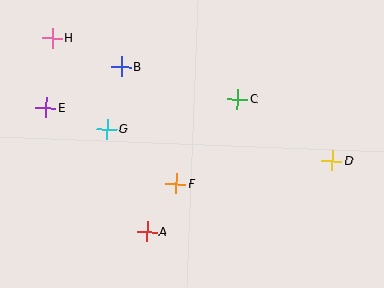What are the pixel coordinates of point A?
Point A is at (147, 232).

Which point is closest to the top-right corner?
Point D is closest to the top-right corner.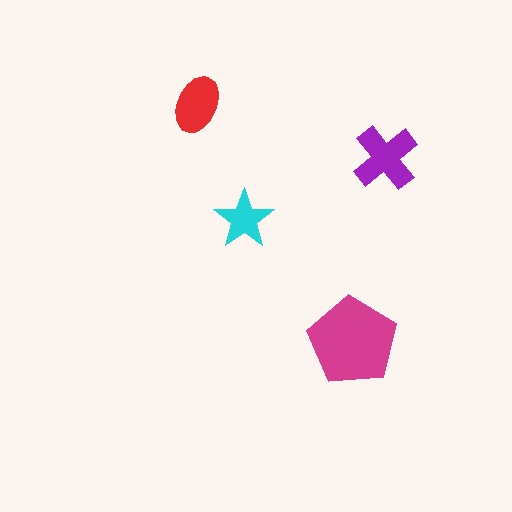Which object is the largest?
The magenta pentagon.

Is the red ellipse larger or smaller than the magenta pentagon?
Smaller.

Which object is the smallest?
The cyan star.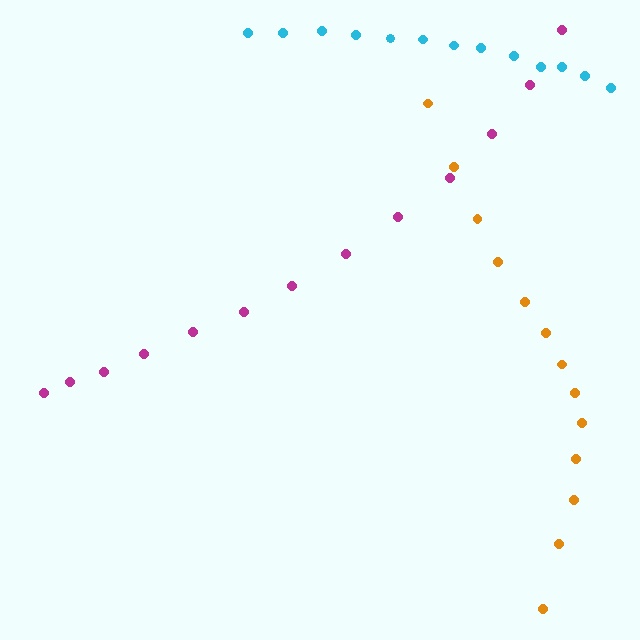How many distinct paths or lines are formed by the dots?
There are 3 distinct paths.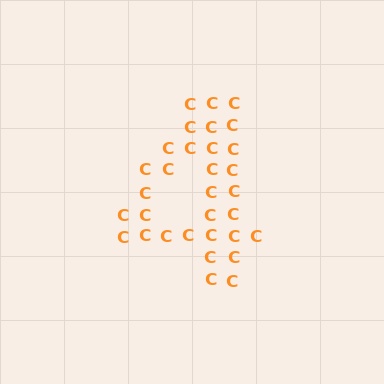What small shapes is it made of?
It is made of small letter C's.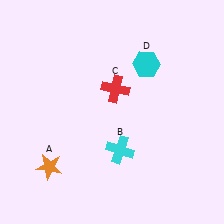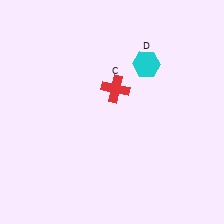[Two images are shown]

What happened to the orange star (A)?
The orange star (A) was removed in Image 2. It was in the bottom-left area of Image 1.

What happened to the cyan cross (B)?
The cyan cross (B) was removed in Image 2. It was in the bottom-right area of Image 1.